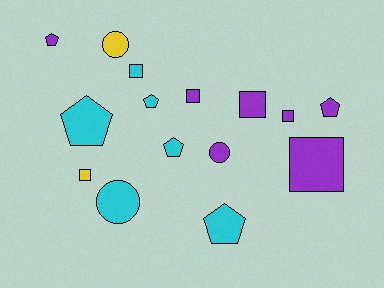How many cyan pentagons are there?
There are 4 cyan pentagons.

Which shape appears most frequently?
Square, with 6 objects.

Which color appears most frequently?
Purple, with 7 objects.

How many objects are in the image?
There are 15 objects.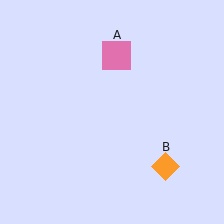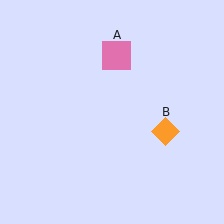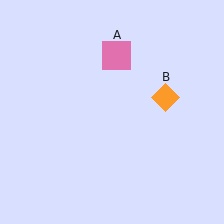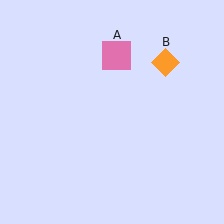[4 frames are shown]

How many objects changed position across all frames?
1 object changed position: orange diamond (object B).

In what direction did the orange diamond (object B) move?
The orange diamond (object B) moved up.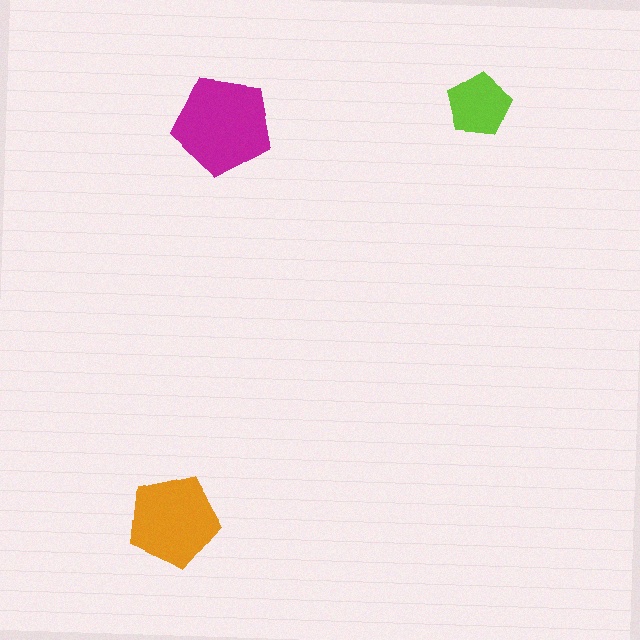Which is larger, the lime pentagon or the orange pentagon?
The orange one.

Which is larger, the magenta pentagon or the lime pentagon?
The magenta one.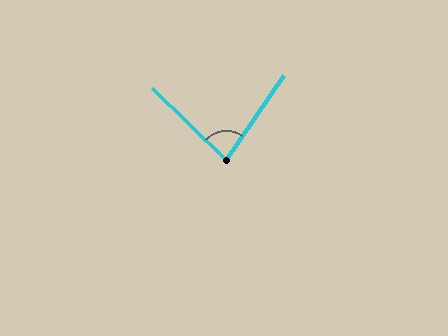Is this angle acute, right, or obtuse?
It is acute.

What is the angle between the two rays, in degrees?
Approximately 80 degrees.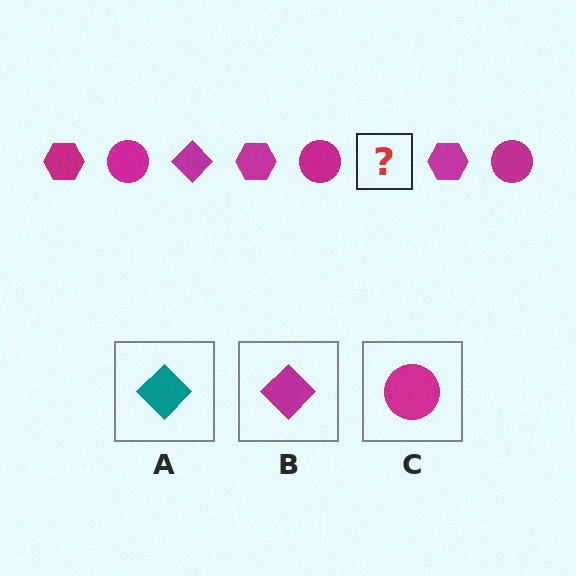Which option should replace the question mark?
Option B.